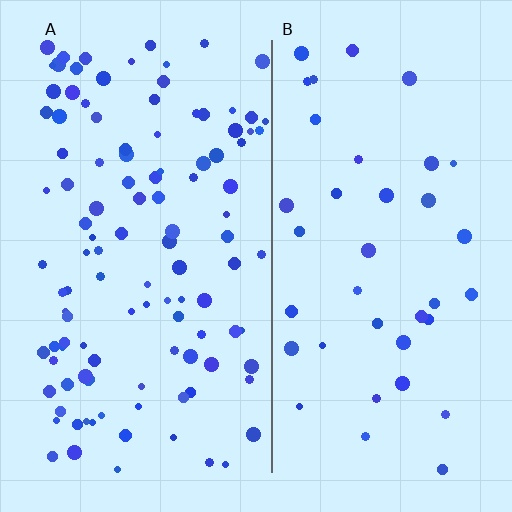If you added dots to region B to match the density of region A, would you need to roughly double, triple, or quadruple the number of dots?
Approximately triple.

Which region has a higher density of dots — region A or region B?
A (the left).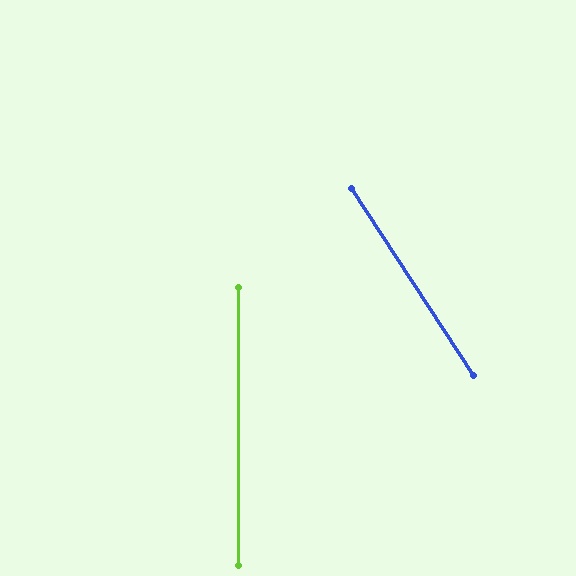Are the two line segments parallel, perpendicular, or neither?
Neither parallel nor perpendicular — they differ by about 33°.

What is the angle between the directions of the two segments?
Approximately 33 degrees.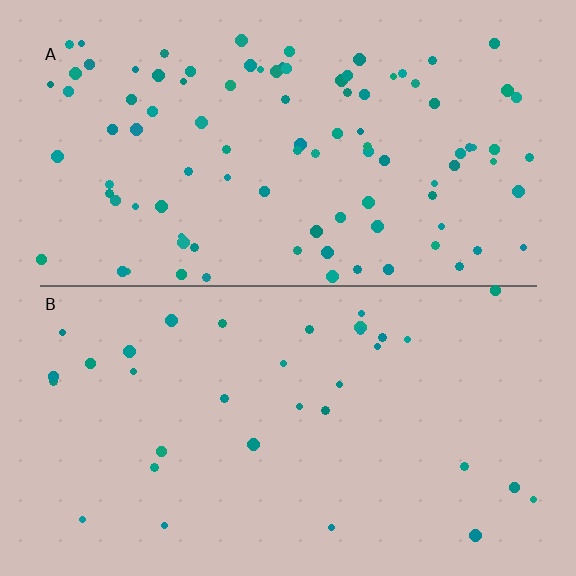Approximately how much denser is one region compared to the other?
Approximately 2.9× — region A over region B.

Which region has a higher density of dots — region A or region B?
A (the top).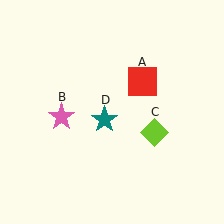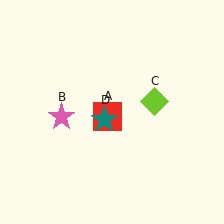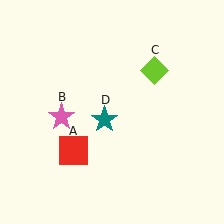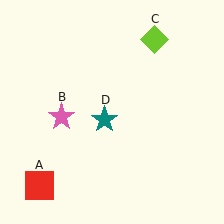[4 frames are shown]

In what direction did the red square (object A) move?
The red square (object A) moved down and to the left.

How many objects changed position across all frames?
2 objects changed position: red square (object A), lime diamond (object C).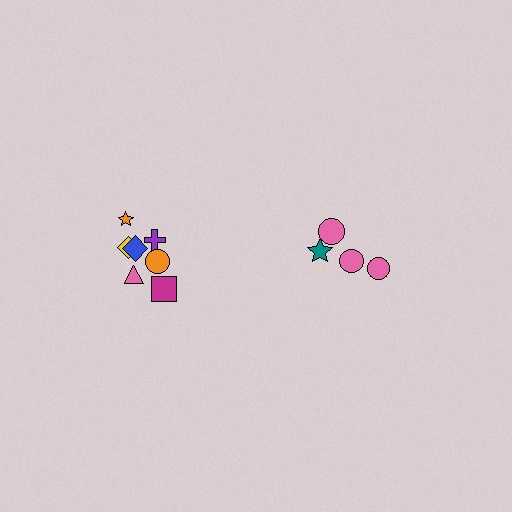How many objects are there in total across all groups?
There are 11 objects.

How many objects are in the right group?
There are 4 objects.